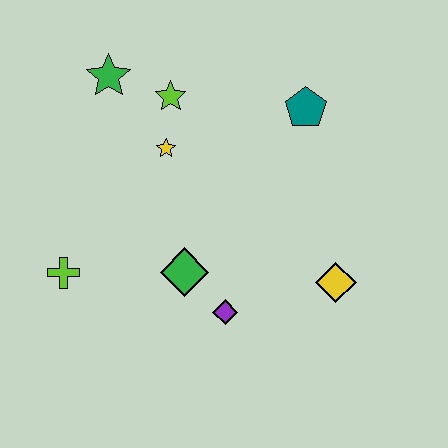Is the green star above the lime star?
Yes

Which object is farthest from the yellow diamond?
The green star is farthest from the yellow diamond.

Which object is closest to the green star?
The lime star is closest to the green star.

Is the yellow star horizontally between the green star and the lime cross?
No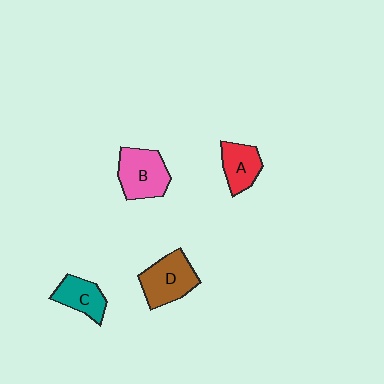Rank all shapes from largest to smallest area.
From largest to smallest: B (pink), D (brown), C (teal), A (red).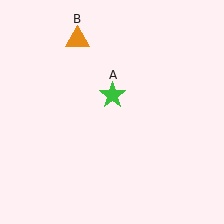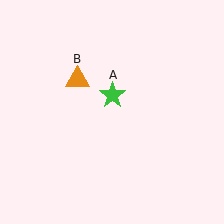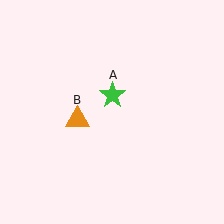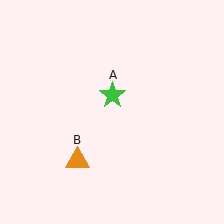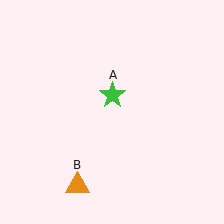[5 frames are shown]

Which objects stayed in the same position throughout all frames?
Green star (object A) remained stationary.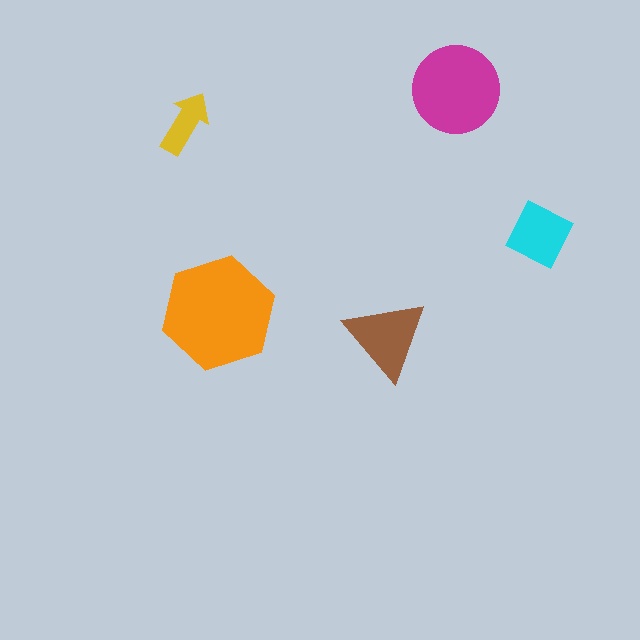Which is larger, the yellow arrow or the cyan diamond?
The cyan diamond.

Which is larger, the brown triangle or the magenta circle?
The magenta circle.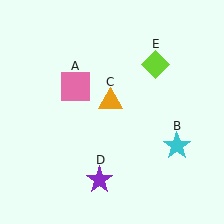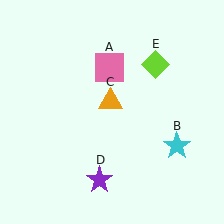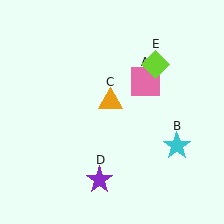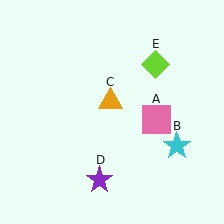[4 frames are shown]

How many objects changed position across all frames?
1 object changed position: pink square (object A).